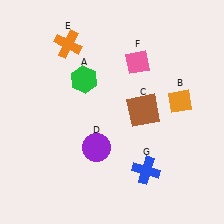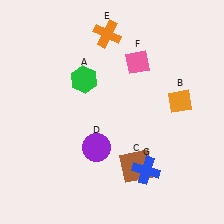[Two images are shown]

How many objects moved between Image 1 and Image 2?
2 objects moved between the two images.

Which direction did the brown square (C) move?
The brown square (C) moved down.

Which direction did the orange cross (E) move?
The orange cross (E) moved right.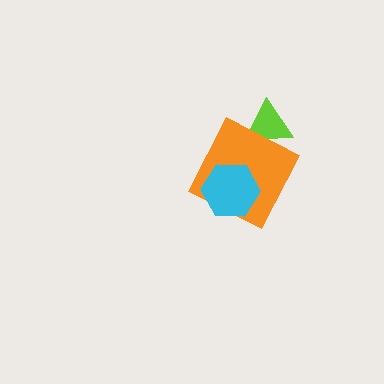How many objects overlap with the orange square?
2 objects overlap with the orange square.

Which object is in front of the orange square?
The cyan hexagon is in front of the orange square.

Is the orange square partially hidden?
Yes, it is partially covered by another shape.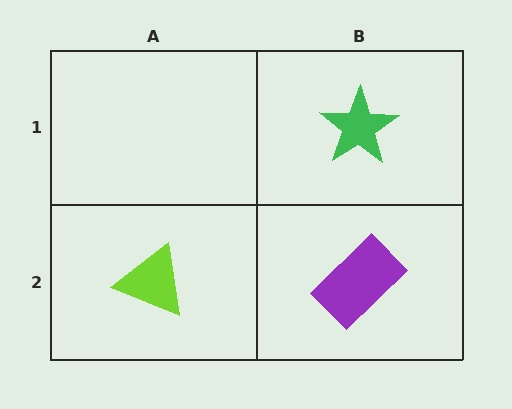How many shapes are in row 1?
1 shape.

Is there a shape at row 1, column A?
No, that cell is empty.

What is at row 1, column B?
A green star.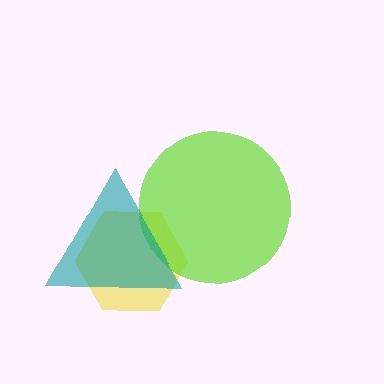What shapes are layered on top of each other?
The layered shapes are: a yellow hexagon, a lime circle, a teal triangle.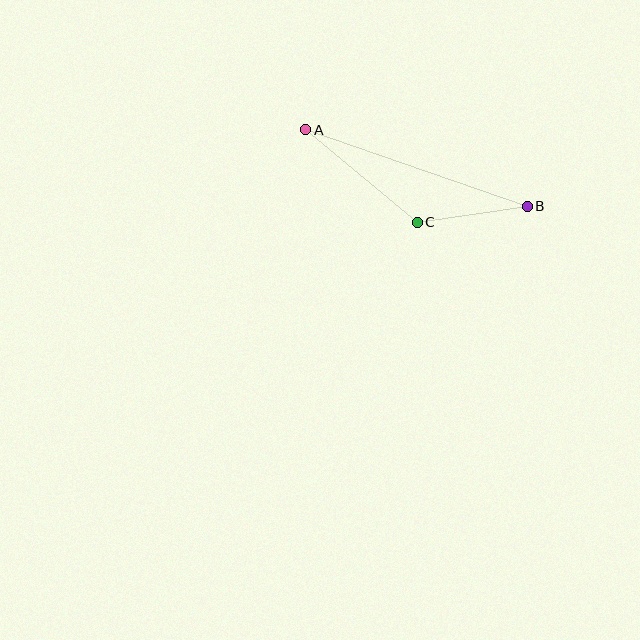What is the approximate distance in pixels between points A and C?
The distance between A and C is approximately 145 pixels.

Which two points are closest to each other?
Points B and C are closest to each other.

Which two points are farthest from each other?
Points A and B are farthest from each other.